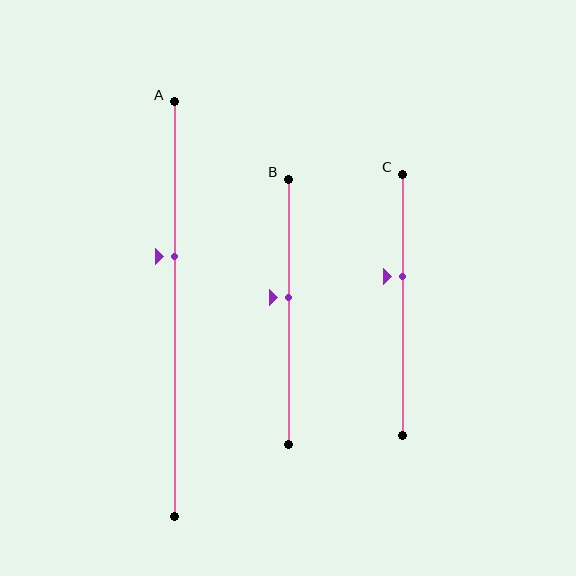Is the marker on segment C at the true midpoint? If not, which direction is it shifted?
No, the marker on segment C is shifted upward by about 11% of the segment length.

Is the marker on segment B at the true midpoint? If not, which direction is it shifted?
No, the marker on segment B is shifted upward by about 5% of the segment length.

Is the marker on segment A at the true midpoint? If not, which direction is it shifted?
No, the marker on segment A is shifted upward by about 13% of the segment length.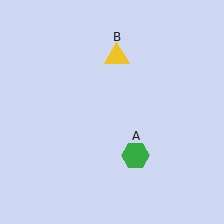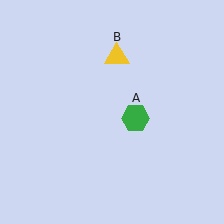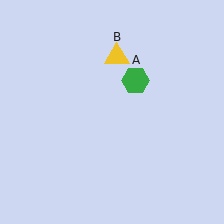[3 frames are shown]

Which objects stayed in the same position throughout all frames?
Yellow triangle (object B) remained stationary.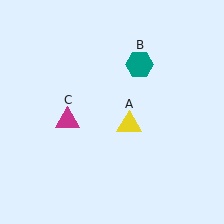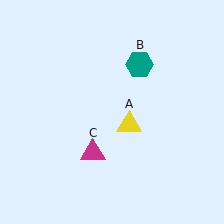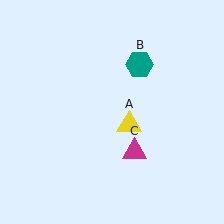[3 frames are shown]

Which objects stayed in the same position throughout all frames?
Yellow triangle (object A) and teal hexagon (object B) remained stationary.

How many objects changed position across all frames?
1 object changed position: magenta triangle (object C).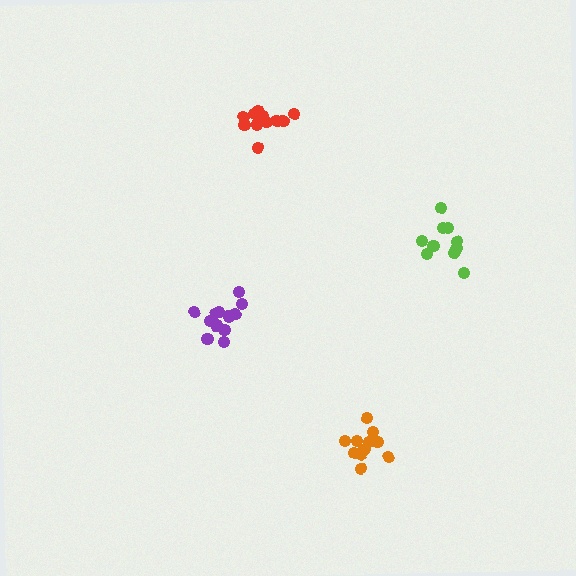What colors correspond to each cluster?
The clusters are colored: lime, red, purple, orange.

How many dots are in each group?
Group 1: 10 dots, Group 2: 11 dots, Group 3: 12 dots, Group 4: 12 dots (45 total).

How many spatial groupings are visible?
There are 4 spatial groupings.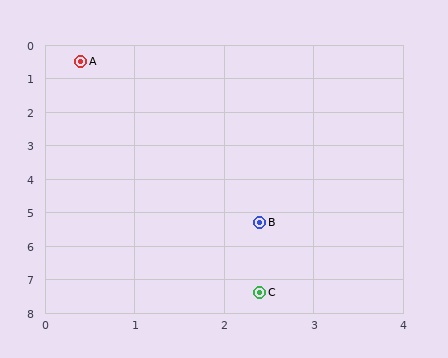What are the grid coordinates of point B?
Point B is at approximately (2.4, 5.3).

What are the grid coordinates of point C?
Point C is at approximately (2.4, 7.4).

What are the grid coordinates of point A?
Point A is at approximately (0.4, 0.5).